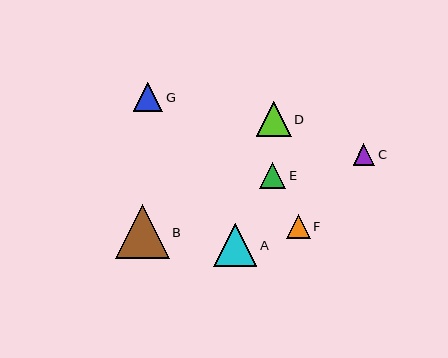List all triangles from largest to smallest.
From largest to smallest: B, A, D, G, E, F, C.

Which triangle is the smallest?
Triangle C is the smallest with a size of approximately 22 pixels.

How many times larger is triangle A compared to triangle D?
Triangle A is approximately 1.2 times the size of triangle D.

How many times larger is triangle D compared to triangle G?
Triangle D is approximately 1.2 times the size of triangle G.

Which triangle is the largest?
Triangle B is the largest with a size of approximately 54 pixels.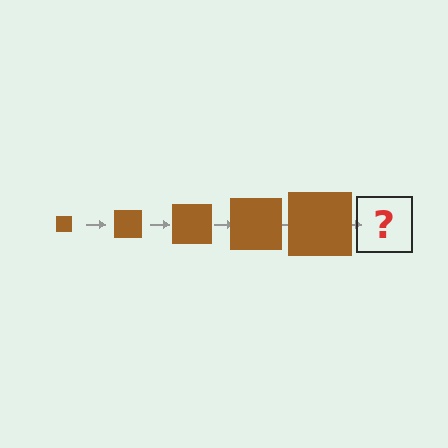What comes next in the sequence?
The next element should be a brown square, larger than the previous one.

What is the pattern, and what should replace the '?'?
The pattern is that the square gets progressively larger each step. The '?' should be a brown square, larger than the previous one.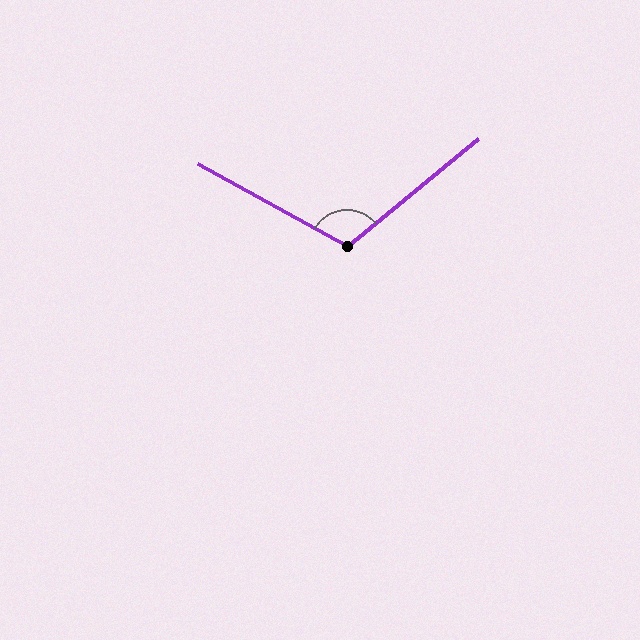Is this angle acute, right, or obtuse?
It is obtuse.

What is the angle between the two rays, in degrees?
Approximately 112 degrees.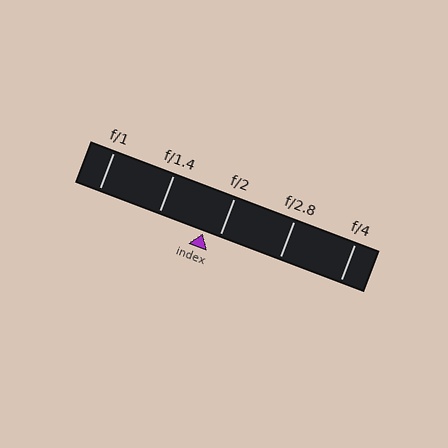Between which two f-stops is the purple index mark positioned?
The index mark is between f/1.4 and f/2.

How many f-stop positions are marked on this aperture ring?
There are 5 f-stop positions marked.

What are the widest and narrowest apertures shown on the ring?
The widest aperture shown is f/1 and the narrowest is f/4.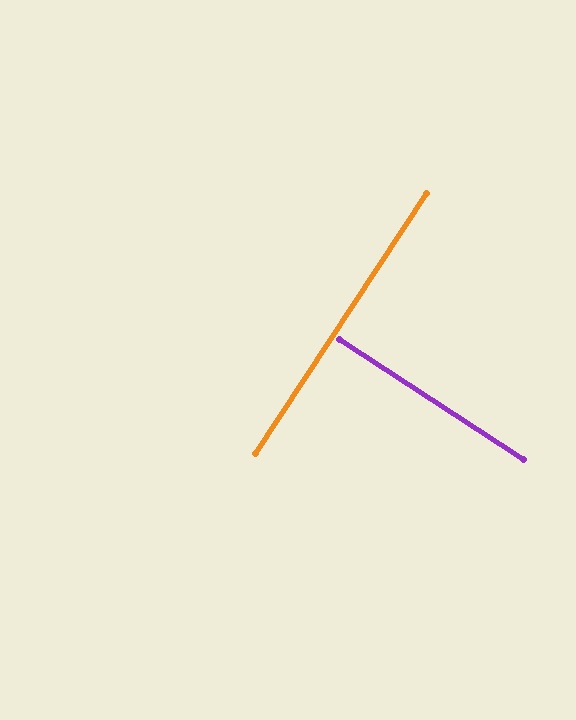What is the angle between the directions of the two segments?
Approximately 90 degrees.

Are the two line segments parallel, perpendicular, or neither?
Perpendicular — they meet at approximately 90°.